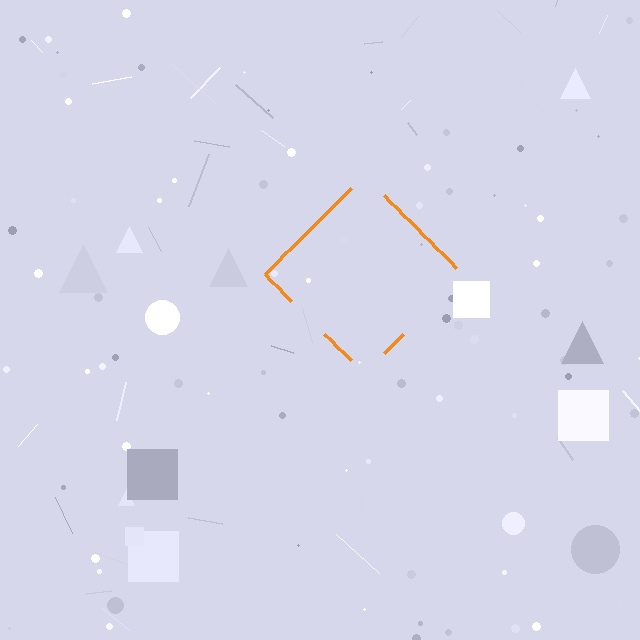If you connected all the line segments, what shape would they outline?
They would outline a diamond.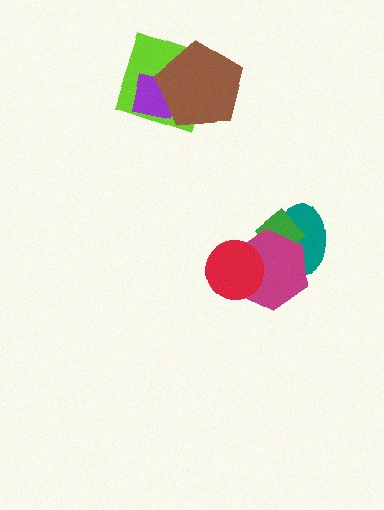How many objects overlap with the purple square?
2 objects overlap with the purple square.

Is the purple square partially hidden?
Yes, it is partially covered by another shape.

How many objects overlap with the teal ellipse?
2 objects overlap with the teal ellipse.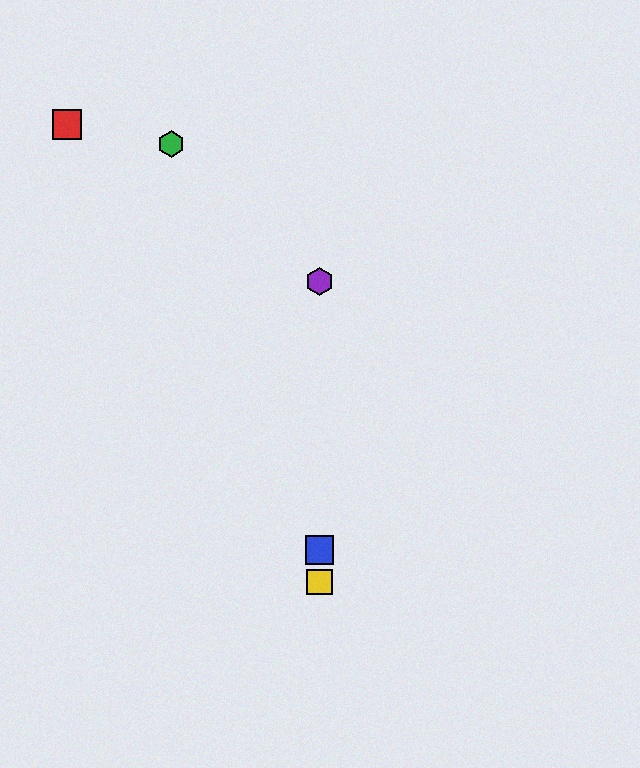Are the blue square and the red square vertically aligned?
No, the blue square is at x≈319 and the red square is at x≈67.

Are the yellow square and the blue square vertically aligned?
Yes, both are at x≈319.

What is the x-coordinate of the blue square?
The blue square is at x≈319.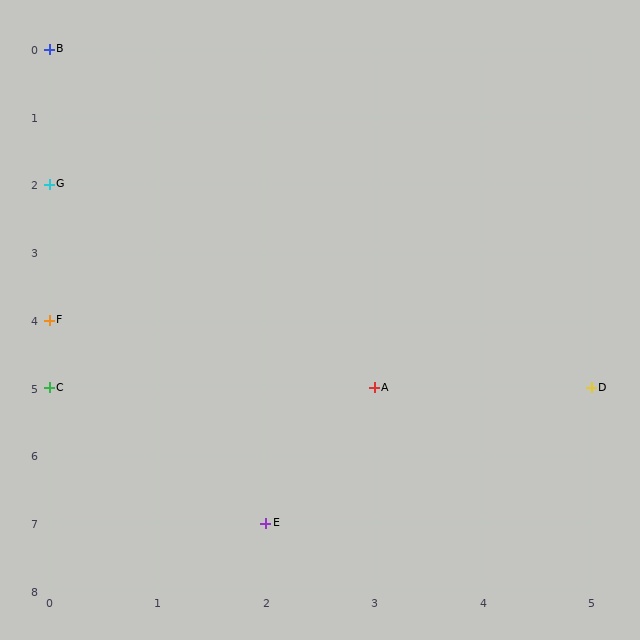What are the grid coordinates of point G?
Point G is at grid coordinates (0, 2).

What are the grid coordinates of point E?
Point E is at grid coordinates (2, 7).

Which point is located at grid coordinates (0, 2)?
Point G is at (0, 2).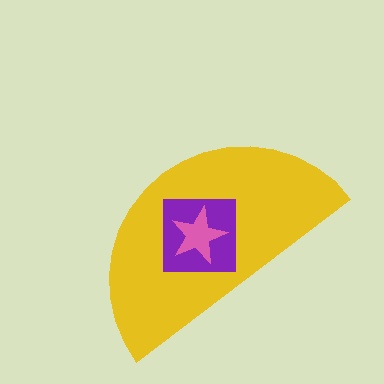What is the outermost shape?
The yellow semicircle.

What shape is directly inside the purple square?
The pink star.